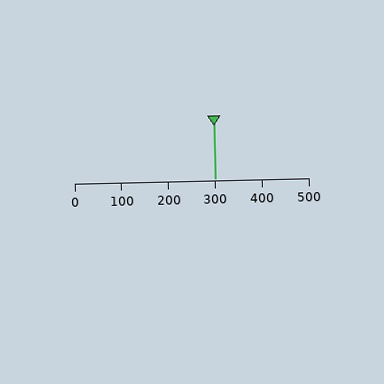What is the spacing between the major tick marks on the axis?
The major ticks are spaced 100 apart.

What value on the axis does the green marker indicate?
The marker indicates approximately 300.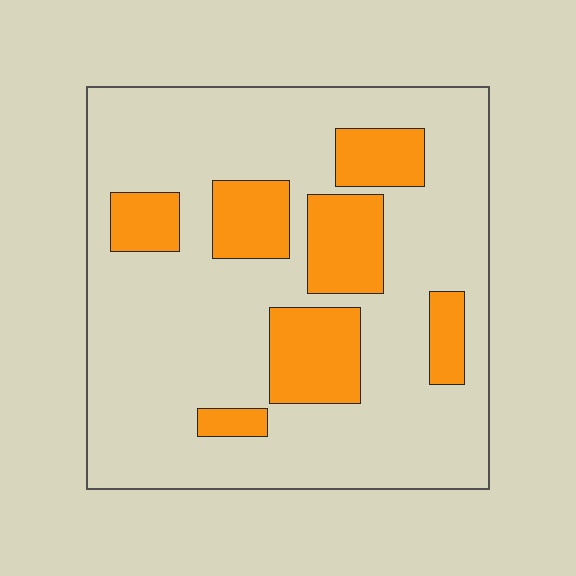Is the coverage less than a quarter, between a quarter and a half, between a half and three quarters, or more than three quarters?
Less than a quarter.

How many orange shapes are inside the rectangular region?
7.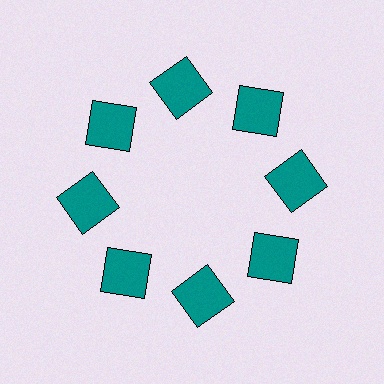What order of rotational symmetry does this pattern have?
This pattern has 8-fold rotational symmetry.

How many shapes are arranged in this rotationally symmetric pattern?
There are 8 shapes, arranged in 8 groups of 1.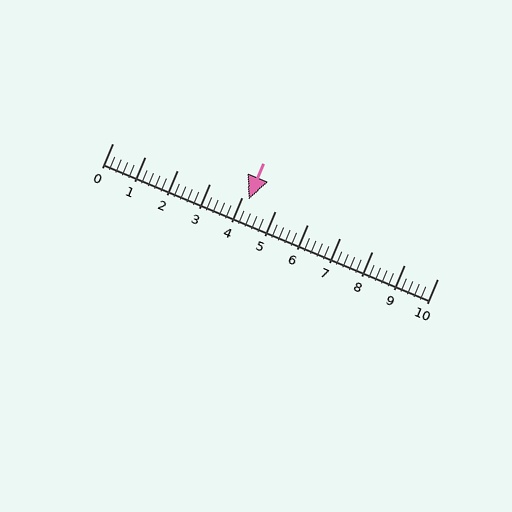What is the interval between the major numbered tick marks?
The major tick marks are spaced 1 units apart.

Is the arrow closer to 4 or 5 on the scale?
The arrow is closer to 4.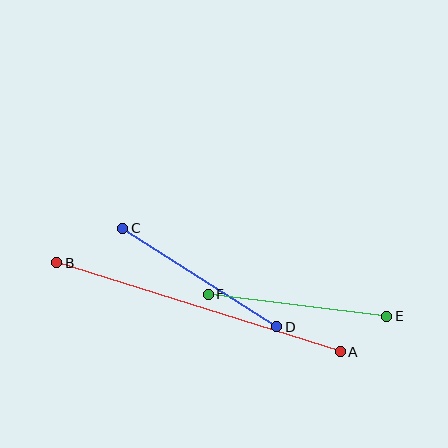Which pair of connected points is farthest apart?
Points A and B are farthest apart.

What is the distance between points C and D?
The distance is approximately 183 pixels.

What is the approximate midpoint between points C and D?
The midpoint is at approximately (200, 278) pixels.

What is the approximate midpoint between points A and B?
The midpoint is at approximately (198, 307) pixels.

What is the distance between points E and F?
The distance is approximately 180 pixels.